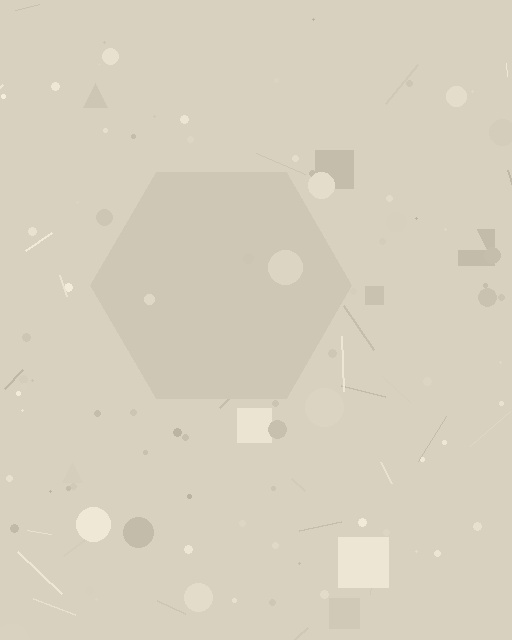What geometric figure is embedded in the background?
A hexagon is embedded in the background.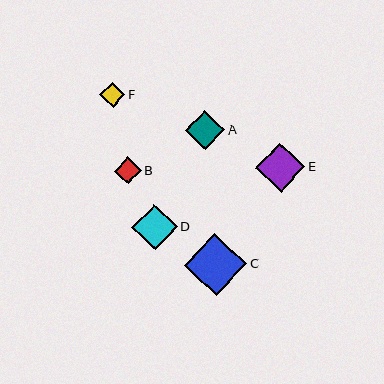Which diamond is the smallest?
Diamond F is the smallest with a size of approximately 25 pixels.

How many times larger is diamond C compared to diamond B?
Diamond C is approximately 2.3 times the size of diamond B.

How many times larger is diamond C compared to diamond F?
Diamond C is approximately 2.5 times the size of diamond F.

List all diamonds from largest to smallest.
From largest to smallest: C, E, D, A, B, F.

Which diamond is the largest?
Diamond C is the largest with a size of approximately 62 pixels.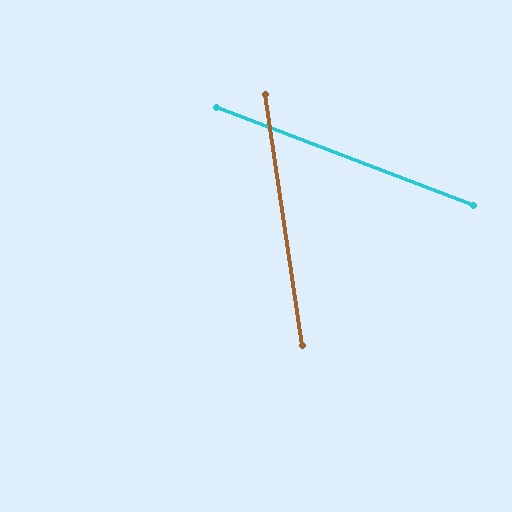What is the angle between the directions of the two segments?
Approximately 61 degrees.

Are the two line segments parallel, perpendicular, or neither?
Neither parallel nor perpendicular — they differ by about 61°.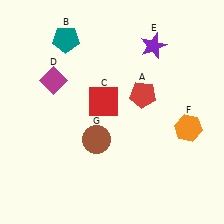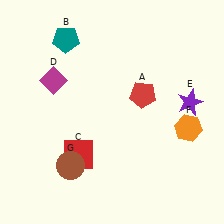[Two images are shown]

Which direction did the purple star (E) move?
The purple star (E) moved down.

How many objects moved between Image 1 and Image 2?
3 objects moved between the two images.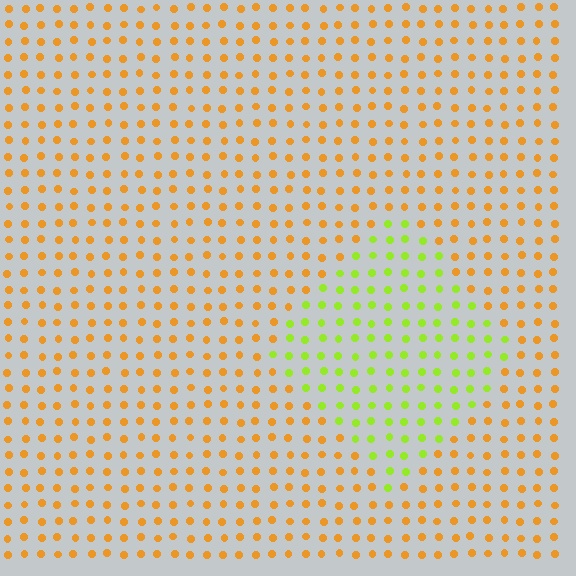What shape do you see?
I see a diamond.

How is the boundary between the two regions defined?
The boundary is defined purely by a slight shift in hue (about 52 degrees). Spacing, size, and orientation are identical on both sides.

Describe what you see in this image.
The image is filled with small orange elements in a uniform arrangement. A diamond-shaped region is visible where the elements are tinted to a slightly different hue, forming a subtle color boundary.